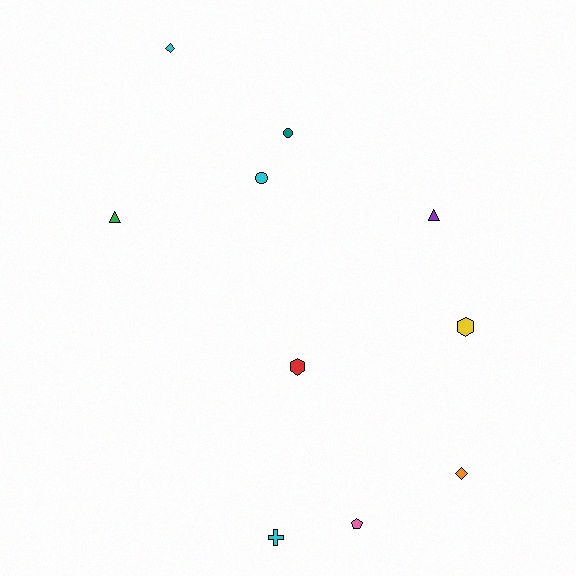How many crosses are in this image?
There is 1 cross.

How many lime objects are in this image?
There are no lime objects.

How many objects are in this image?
There are 10 objects.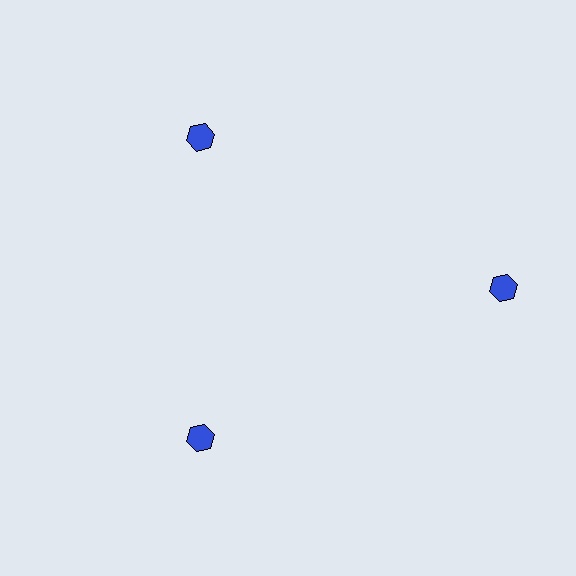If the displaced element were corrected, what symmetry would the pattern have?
It would have 3-fold rotational symmetry — the pattern would map onto itself every 120 degrees.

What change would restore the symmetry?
The symmetry would be restored by moving it inward, back onto the ring so that all 3 hexagons sit at equal angles and equal distance from the center.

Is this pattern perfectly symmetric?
No. The 3 blue hexagons are arranged in a ring, but one element near the 3 o'clock position is pushed outward from the center, breaking the 3-fold rotational symmetry.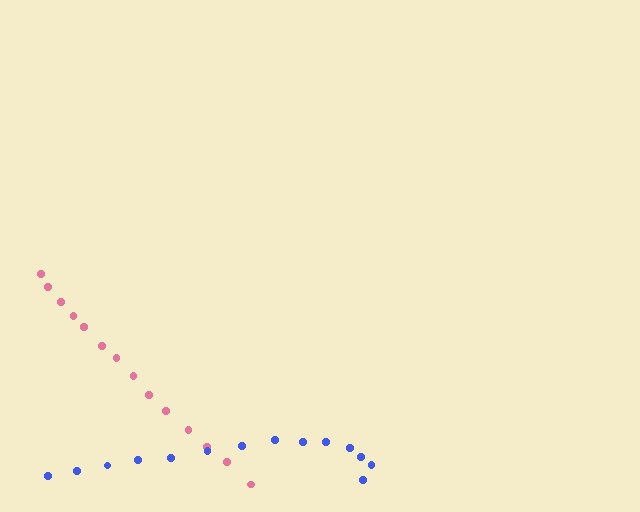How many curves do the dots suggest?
There are 2 distinct paths.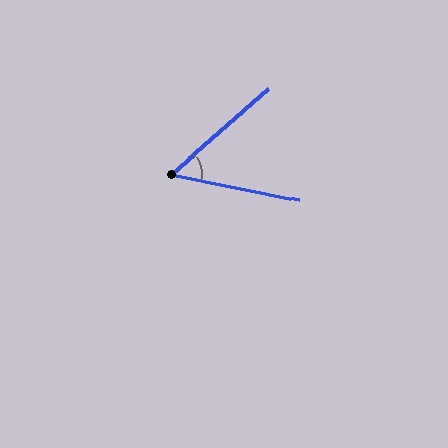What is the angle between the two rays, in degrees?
Approximately 53 degrees.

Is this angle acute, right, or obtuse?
It is acute.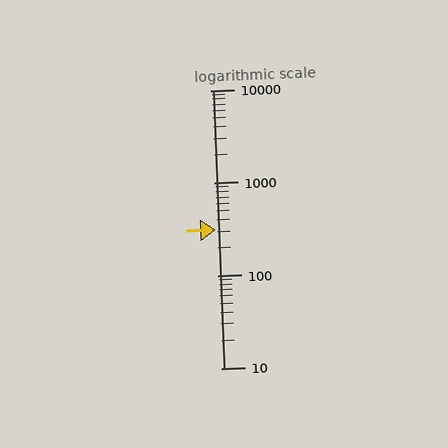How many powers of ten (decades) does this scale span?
The scale spans 3 decades, from 10 to 10000.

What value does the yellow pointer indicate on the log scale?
The pointer indicates approximately 310.